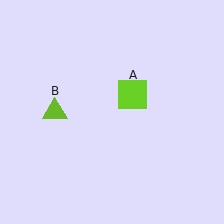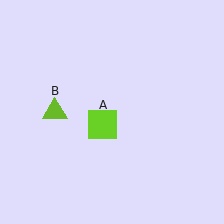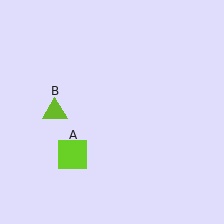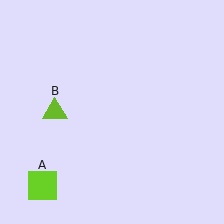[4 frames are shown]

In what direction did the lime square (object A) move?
The lime square (object A) moved down and to the left.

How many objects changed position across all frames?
1 object changed position: lime square (object A).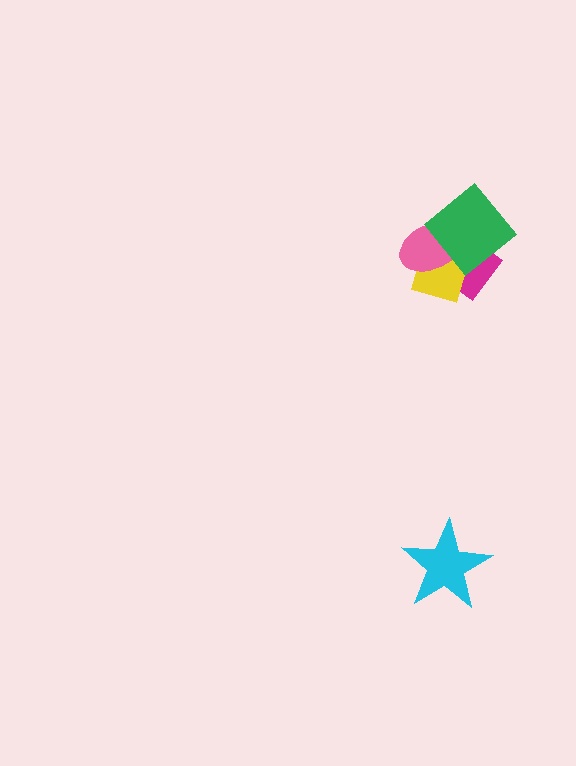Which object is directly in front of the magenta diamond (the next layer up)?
The yellow diamond is directly in front of the magenta diamond.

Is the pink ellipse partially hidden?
Yes, it is partially covered by another shape.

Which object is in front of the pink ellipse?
The green diamond is in front of the pink ellipse.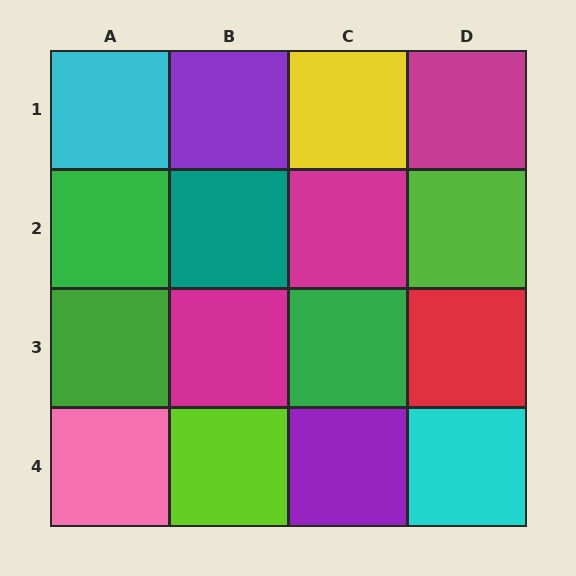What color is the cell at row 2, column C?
Magenta.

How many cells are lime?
2 cells are lime.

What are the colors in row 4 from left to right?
Pink, lime, purple, cyan.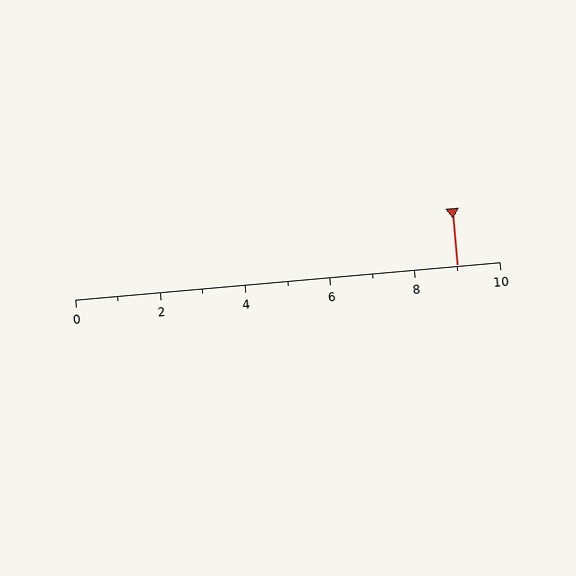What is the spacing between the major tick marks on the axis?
The major ticks are spaced 2 apart.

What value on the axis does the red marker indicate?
The marker indicates approximately 9.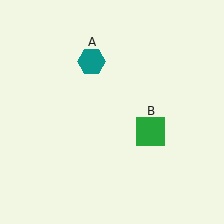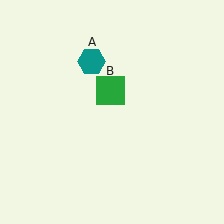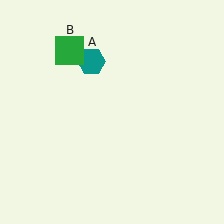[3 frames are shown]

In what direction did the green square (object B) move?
The green square (object B) moved up and to the left.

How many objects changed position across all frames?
1 object changed position: green square (object B).